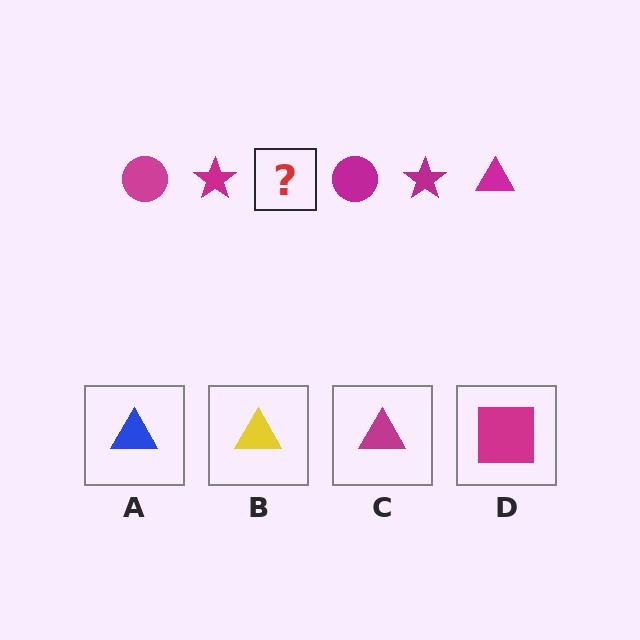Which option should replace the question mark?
Option C.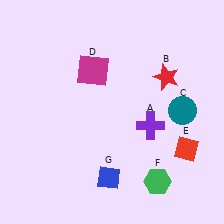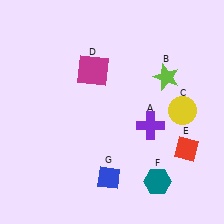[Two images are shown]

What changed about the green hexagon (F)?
In Image 1, F is green. In Image 2, it changed to teal.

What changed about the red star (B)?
In Image 1, B is red. In Image 2, it changed to lime.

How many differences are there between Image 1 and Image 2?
There are 3 differences between the two images.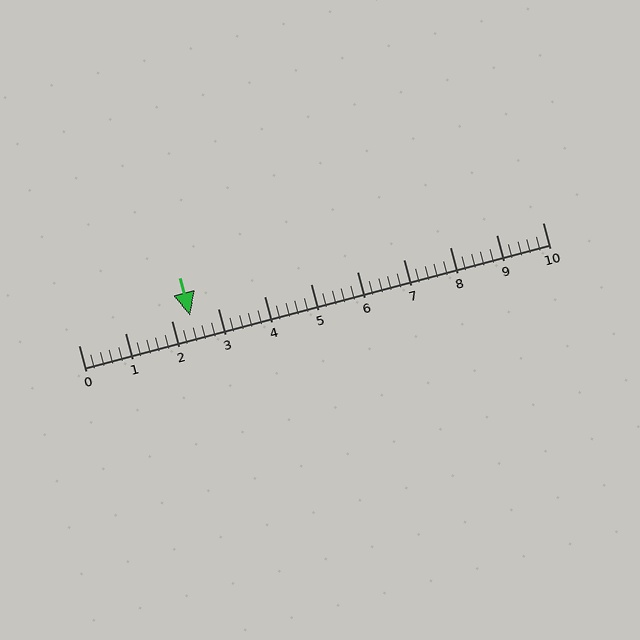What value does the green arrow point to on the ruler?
The green arrow points to approximately 2.4.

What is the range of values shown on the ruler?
The ruler shows values from 0 to 10.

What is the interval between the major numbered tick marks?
The major tick marks are spaced 1 units apart.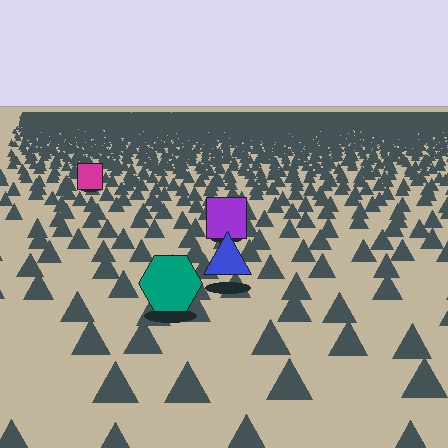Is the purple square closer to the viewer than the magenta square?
Yes. The purple square is closer — you can tell from the texture gradient: the ground texture is coarser near it.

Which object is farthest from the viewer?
The magenta square is farthest from the viewer. It appears smaller and the ground texture around it is denser.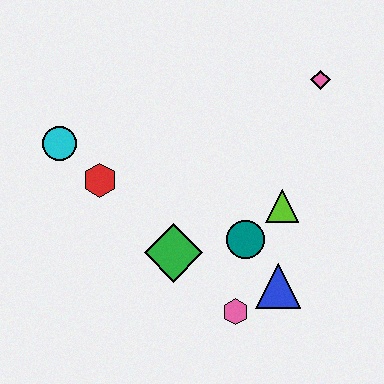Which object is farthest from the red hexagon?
The pink diamond is farthest from the red hexagon.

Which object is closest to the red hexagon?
The cyan circle is closest to the red hexagon.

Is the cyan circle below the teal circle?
No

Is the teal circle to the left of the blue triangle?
Yes